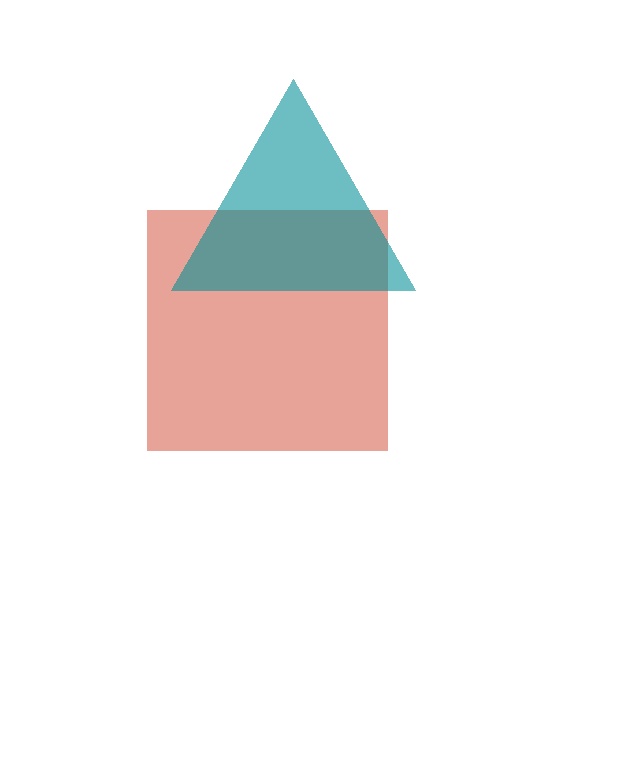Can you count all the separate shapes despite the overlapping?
Yes, there are 2 separate shapes.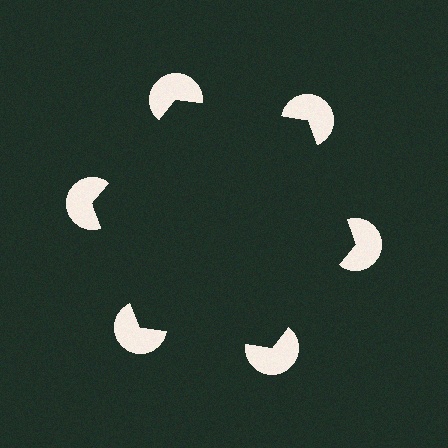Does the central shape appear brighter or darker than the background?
It typically appears slightly darker than the background, even though no actual brightness change is drawn.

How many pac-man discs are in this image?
There are 6 — one at each vertex of the illusory hexagon.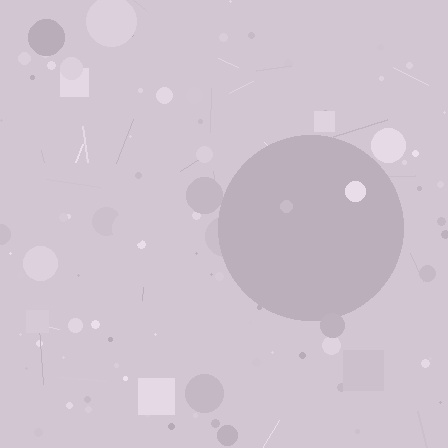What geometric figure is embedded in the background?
A circle is embedded in the background.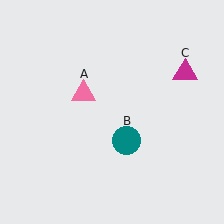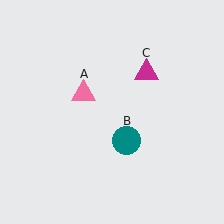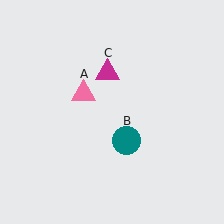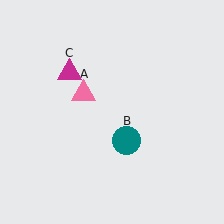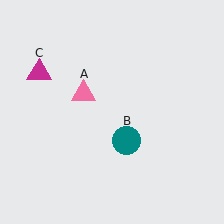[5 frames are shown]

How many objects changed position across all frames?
1 object changed position: magenta triangle (object C).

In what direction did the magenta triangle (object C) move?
The magenta triangle (object C) moved left.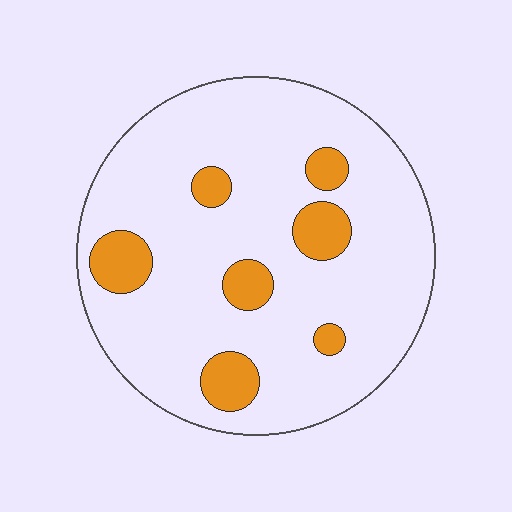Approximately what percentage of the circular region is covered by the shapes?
Approximately 15%.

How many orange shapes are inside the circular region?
7.